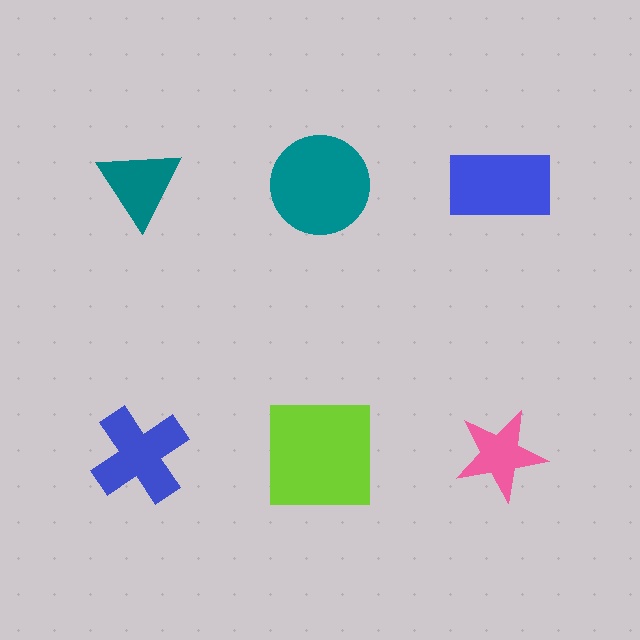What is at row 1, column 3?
A blue rectangle.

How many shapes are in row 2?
3 shapes.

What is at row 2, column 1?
A blue cross.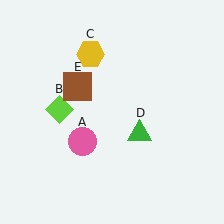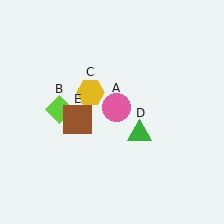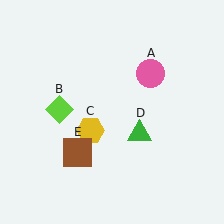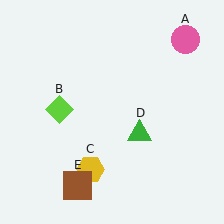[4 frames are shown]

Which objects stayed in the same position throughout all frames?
Lime diamond (object B) and green triangle (object D) remained stationary.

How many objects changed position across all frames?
3 objects changed position: pink circle (object A), yellow hexagon (object C), brown square (object E).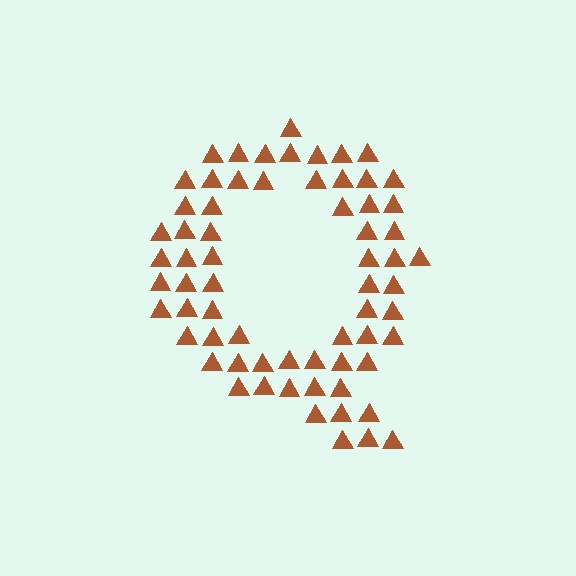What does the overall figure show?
The overall figure shows the letter Q.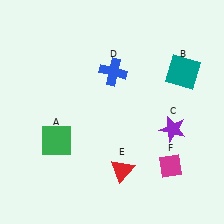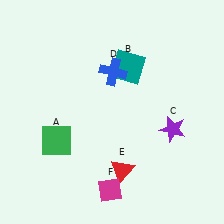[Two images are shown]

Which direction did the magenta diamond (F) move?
The magenta diamond (F) moved left.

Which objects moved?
The objects that moved are: the teal square (B), the magenta diamond (F).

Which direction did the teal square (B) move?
The teal square (B) moved left.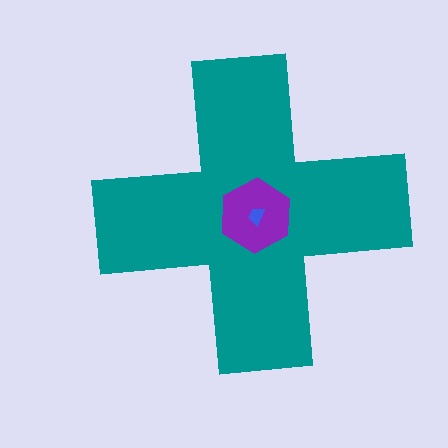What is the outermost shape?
The teal cross.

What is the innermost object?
The blue trapezoid.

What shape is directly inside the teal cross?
The purple hexagon.